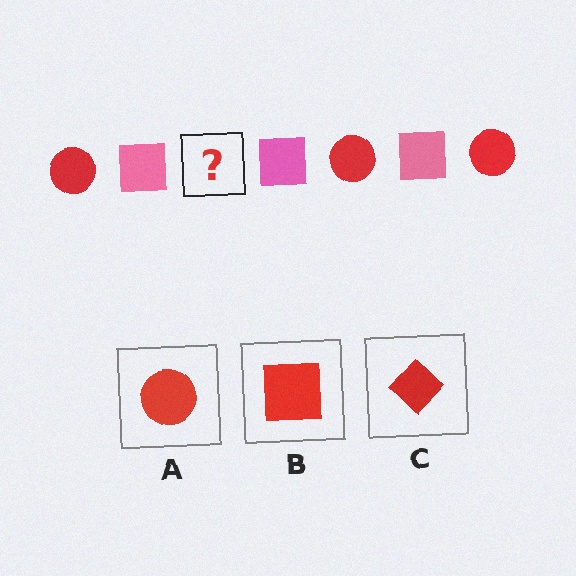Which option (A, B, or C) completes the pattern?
A.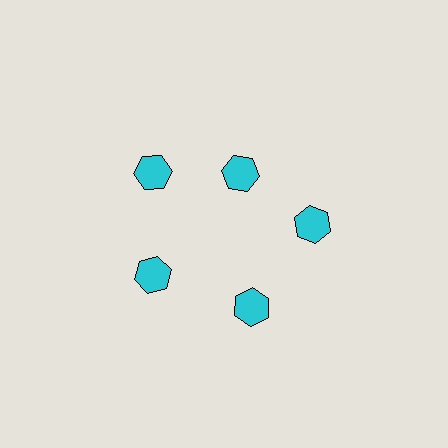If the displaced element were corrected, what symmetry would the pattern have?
It would have 5-fold rotational symmetry — the pattern would map onto itself every 72 degrees.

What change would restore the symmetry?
The symmetry would be restored by moving it outward, back onto the ring so that all 5 hexagons sit at equal angles and equal distance from the center.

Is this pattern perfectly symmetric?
No. The 5 cyan hexagons are arranged in a ring, but one element near the 1 o'clock position is pulled inward toward the center, breaking the 5-fold rotational symmetry.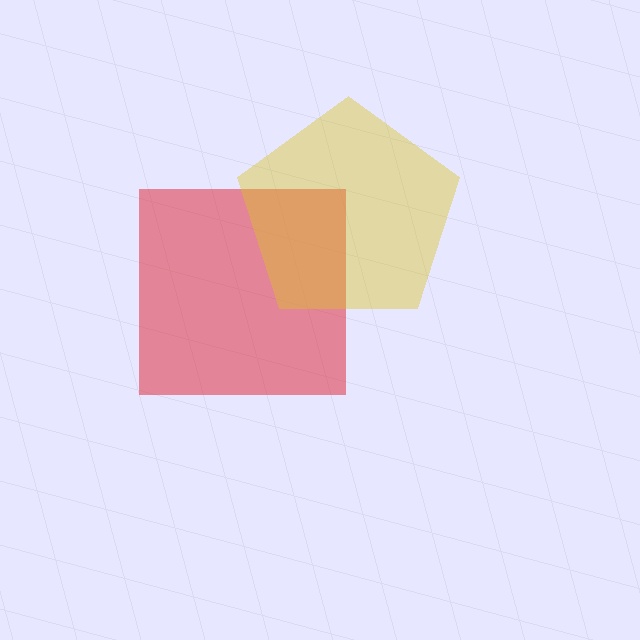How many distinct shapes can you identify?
There are 2 distinct shapes: a red square, a yellow pentagon.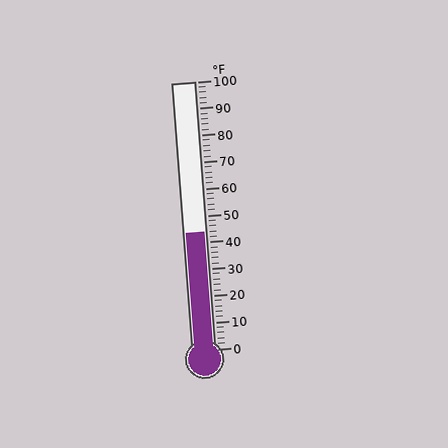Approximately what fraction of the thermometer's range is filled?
The thermometer is filled to approximately 45% of its range.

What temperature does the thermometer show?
The thermometer shows approximately 44°F.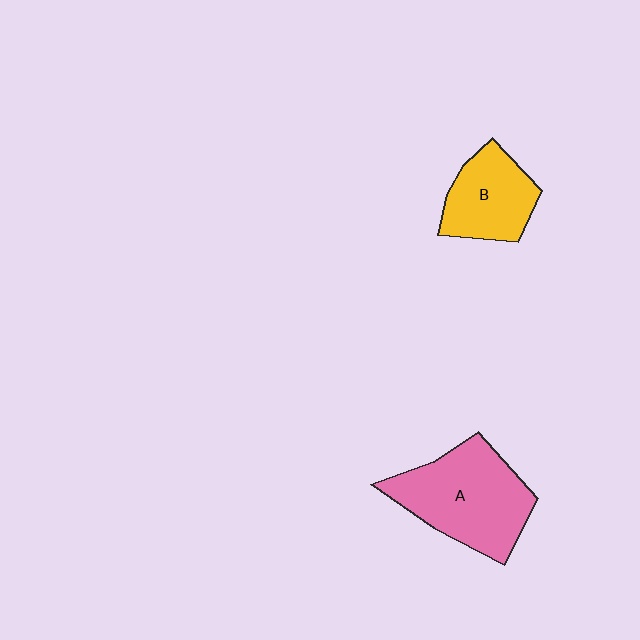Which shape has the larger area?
Shape A (pink).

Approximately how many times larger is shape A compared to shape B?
Approximately 1.6 times.